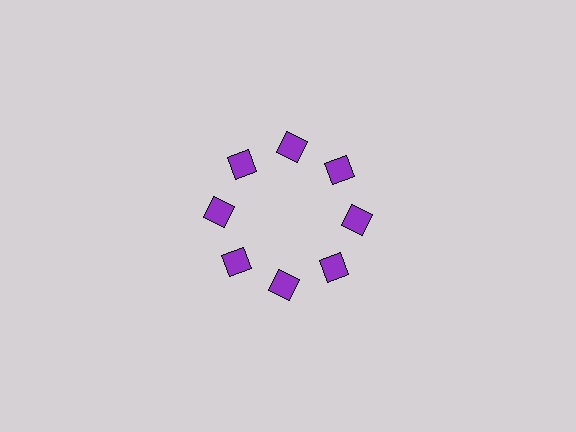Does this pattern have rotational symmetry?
Yes, this pattern has 8-fold rotational symmetry. It looks the same after rotating 45 degrees around the center.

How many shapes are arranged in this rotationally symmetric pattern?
There are 8 shapes, arranged in 8 groups of 1.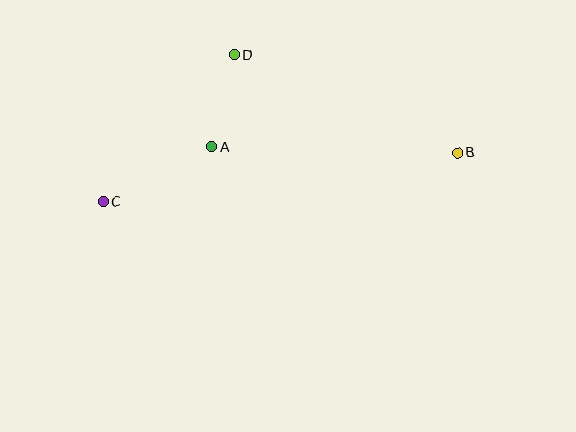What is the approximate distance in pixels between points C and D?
The distance between C and D is approximately 197 pixels.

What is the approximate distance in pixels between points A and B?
The distance between A and B is approximately 246 pixels.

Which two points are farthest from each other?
Points B and C are farthest from each other.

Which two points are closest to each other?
Points A and D are closest to each other.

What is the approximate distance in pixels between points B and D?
The distance between B and D is approximately 244 pixels.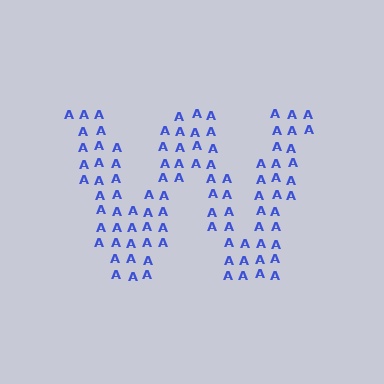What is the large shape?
The large shape is the letter W.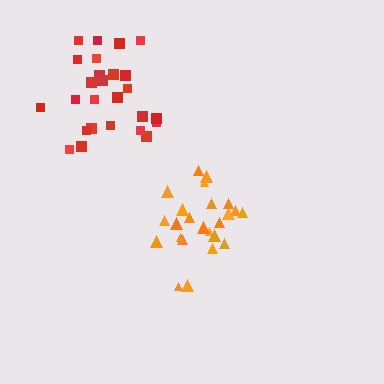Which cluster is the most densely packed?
Orange.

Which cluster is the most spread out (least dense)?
Red.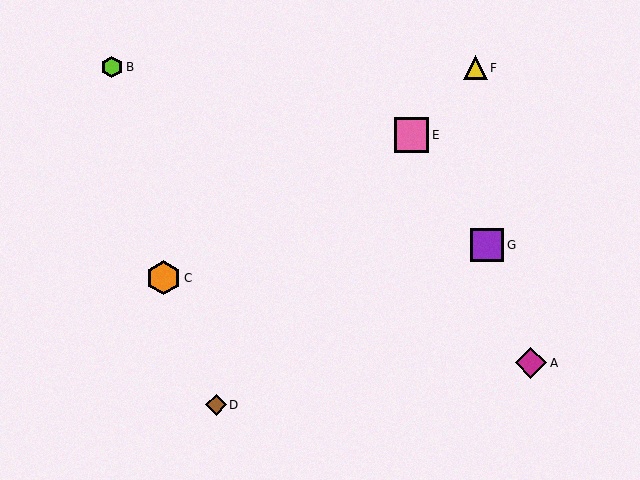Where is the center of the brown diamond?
The center of the brown diamond is at (216, 405).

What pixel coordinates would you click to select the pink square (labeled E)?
Click at (412, 135) to select the pink square E.